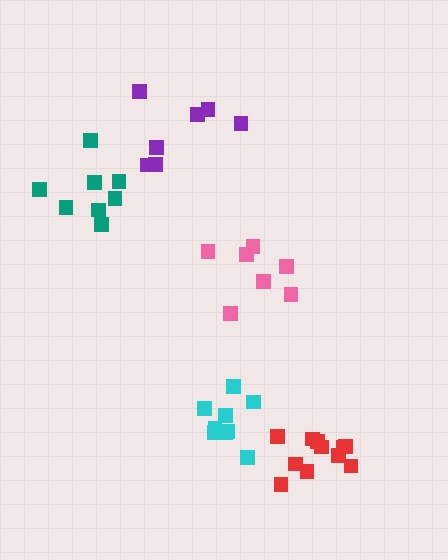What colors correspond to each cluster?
The clusters are colored: purple, pink, red, teal, cyan.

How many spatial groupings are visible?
There are 5 spatial groupings.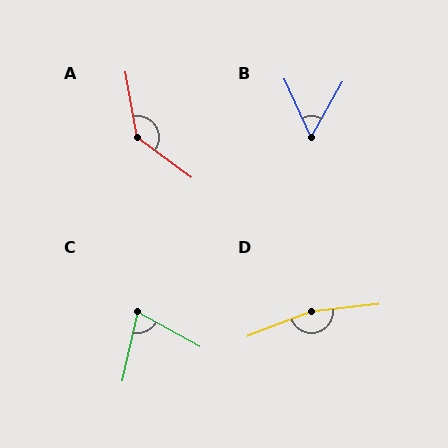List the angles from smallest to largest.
B (54°), C (73°), A (137°), D (165°).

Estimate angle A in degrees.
Approximately 137 degrees.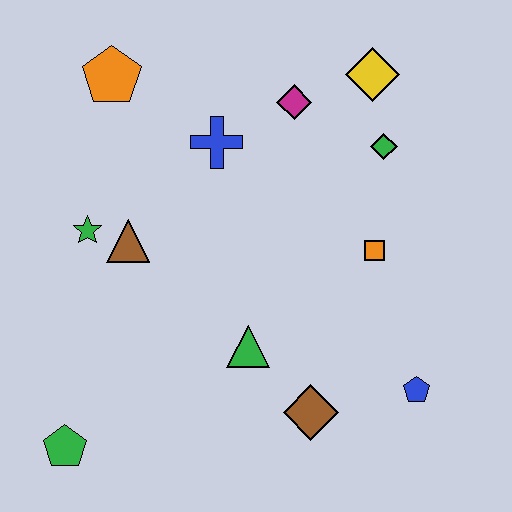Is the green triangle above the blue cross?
No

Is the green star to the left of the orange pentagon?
Yes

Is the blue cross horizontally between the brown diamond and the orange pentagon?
Yes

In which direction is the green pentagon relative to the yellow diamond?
The green pentagon is below the yellow diamond.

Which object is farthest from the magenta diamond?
The green pentagon is farthest from the magenta diamond.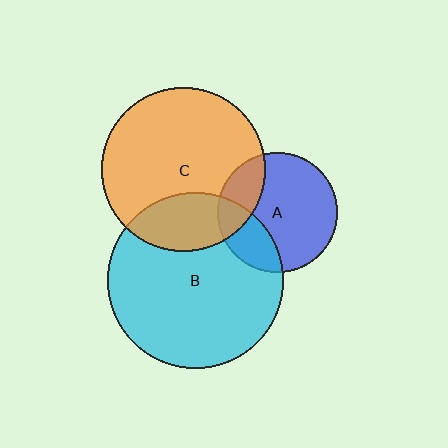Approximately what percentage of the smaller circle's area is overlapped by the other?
Approximately 25%.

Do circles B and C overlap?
Yes.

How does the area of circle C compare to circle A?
Approximately 1.9 times.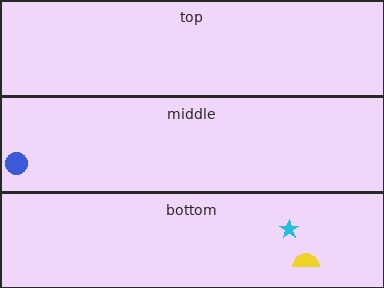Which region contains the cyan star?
The bottom region.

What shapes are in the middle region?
The blue circle.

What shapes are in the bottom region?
The cyan star, the yellow semicircle.